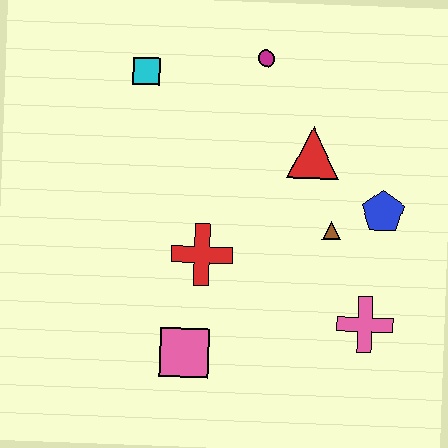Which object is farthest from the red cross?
The magenta circle is farthest from the red cross.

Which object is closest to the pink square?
The red cross is closest to the pink square.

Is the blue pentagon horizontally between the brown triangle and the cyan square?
No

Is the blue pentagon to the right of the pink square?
Yes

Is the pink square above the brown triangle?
No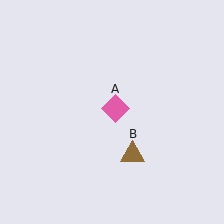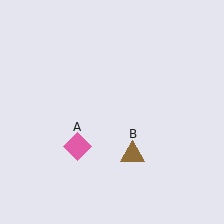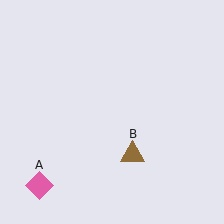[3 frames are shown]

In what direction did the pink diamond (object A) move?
The pink diamond (object A) moved down and to the left.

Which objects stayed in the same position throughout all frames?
Brown triangle (object B) remained stationary.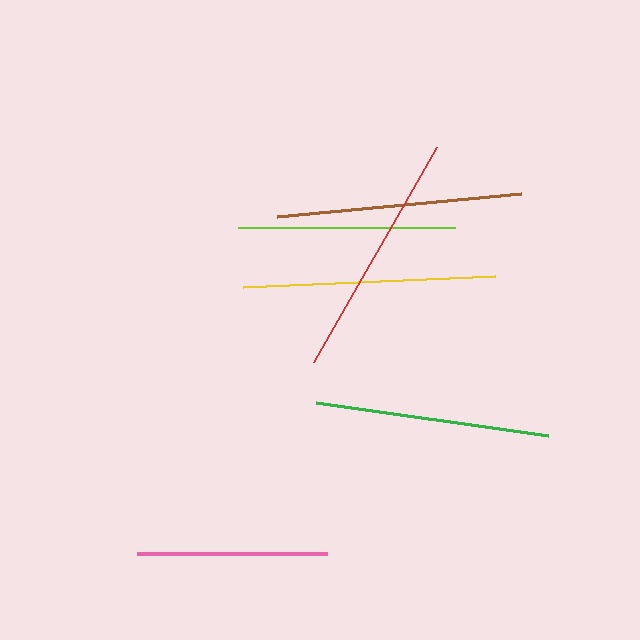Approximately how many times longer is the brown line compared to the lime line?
The brown line is approximately 1.1 times the length of the lime line.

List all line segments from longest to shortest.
From longest to shortest: yellow, red, brown, green, lime, pink.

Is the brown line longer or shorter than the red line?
The red line is longer than the brown line.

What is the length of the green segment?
The green segment is approximately 234 pixels long.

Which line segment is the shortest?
The pink line is the shortest at approximately 191 pixels.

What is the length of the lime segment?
The lime segment is approximately 218 pixels long.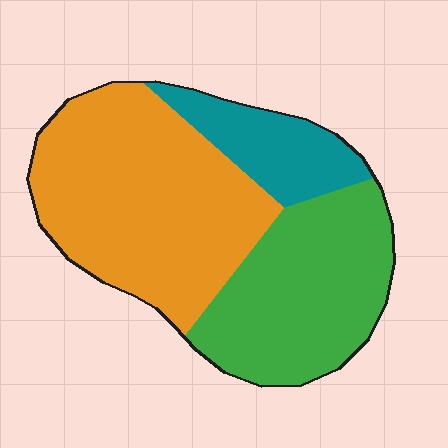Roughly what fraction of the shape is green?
Green takes up between a quarter and a half of the shape.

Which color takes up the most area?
Orange, at roughly 50%.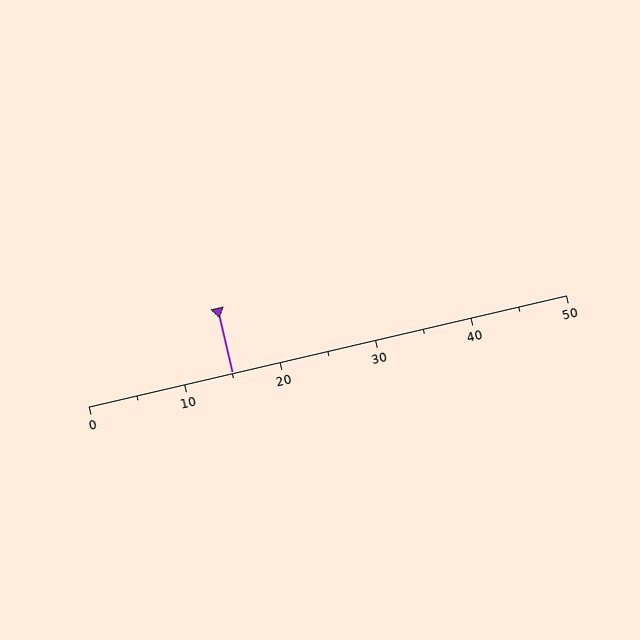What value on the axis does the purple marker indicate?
The marker indicates approximately 15.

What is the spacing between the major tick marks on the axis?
The major ticks are spaced 10 apart.